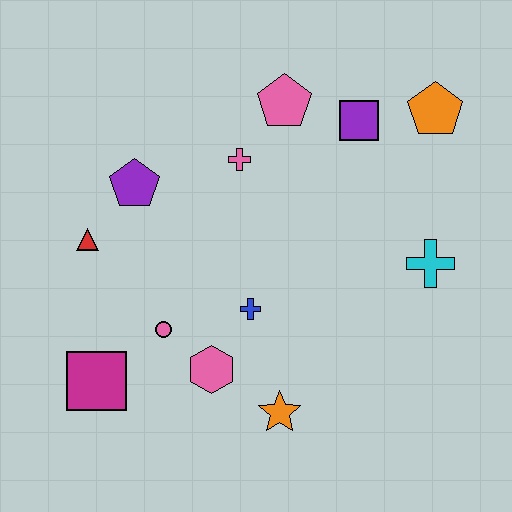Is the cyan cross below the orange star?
No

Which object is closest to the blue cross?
The pink hexagon is closest to the blue cross.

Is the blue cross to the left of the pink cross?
No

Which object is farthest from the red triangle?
The orange pentagon is farthest from the red triangle.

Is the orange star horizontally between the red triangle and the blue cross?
No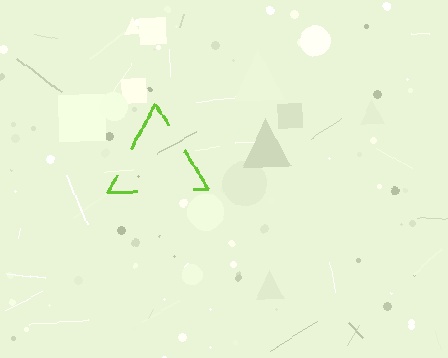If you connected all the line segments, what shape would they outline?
They would outline a triangle.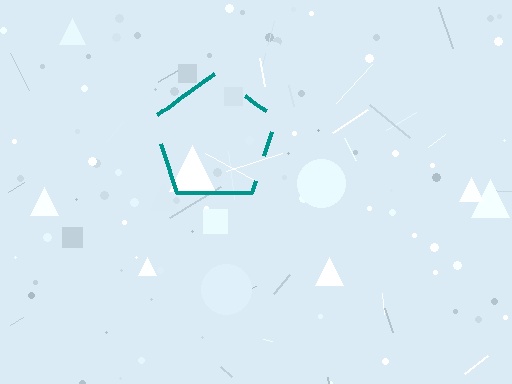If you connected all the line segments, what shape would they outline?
They would outline a pentagon.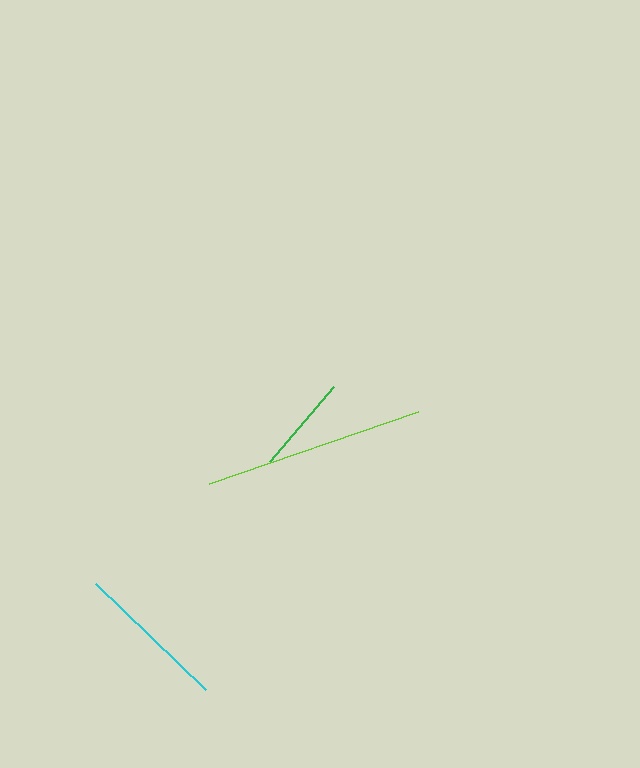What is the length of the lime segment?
The lime segment is approximately 222 pixels long.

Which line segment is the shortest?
The green line is the shortest at approximately 99 pixels.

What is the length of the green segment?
The green segment is approximately 99 pixels long.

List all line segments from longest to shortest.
From longest to shortest: lime, cyan, green.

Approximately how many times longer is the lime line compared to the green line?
The lime line is approximately 2.2 times the length of the green line.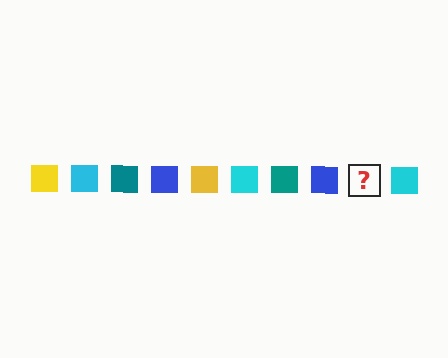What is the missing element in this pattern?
The missing element is a yellow square.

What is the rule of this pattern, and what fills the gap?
The rule is that the pattern cycles through yellow, cyan, teal, blue squares. The gap should be filled with a yellow square.